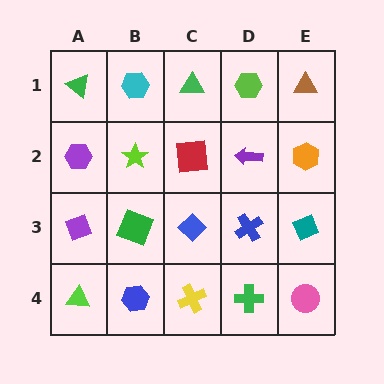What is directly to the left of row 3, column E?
A blue cross.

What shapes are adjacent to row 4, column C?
A blue diamond (row 3, column C), a blue hexagon (row 4, column B), a green cross (row 4, column D).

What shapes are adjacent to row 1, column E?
An orange hexagon (row 2, column E), a lime hexagon (row 1, column D).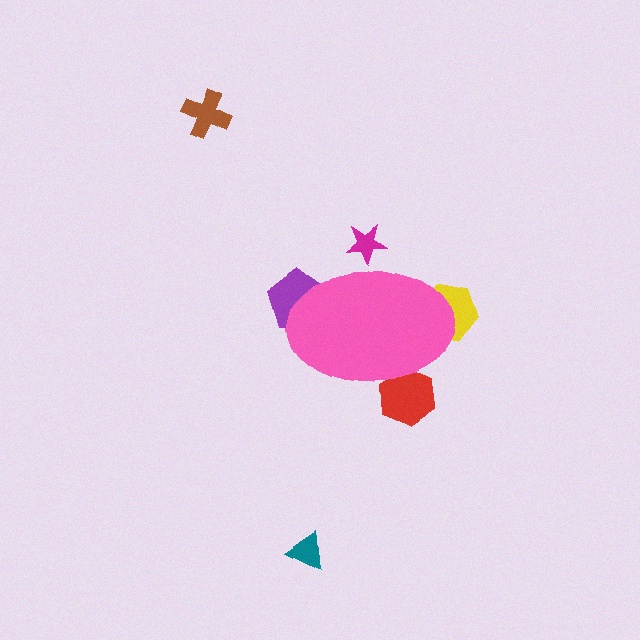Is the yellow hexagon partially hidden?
Yes, the yellow hexagon is partially hidden behind the pink ellipse.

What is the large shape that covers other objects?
A pink ellipse.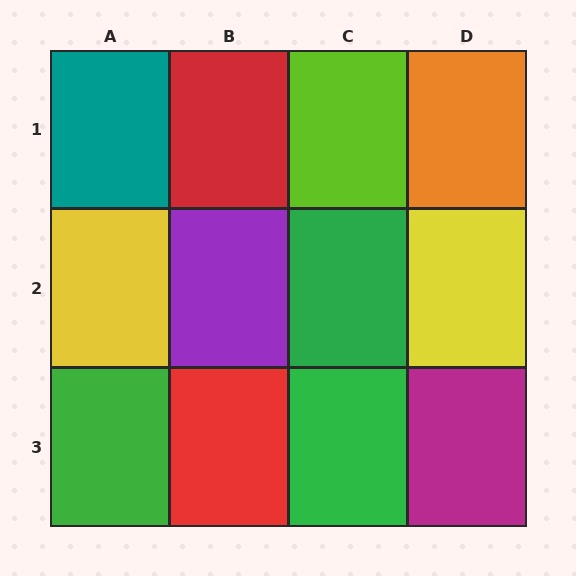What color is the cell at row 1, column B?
Red.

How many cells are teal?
1 cell is teal.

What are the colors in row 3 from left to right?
Green, red, green, magenta.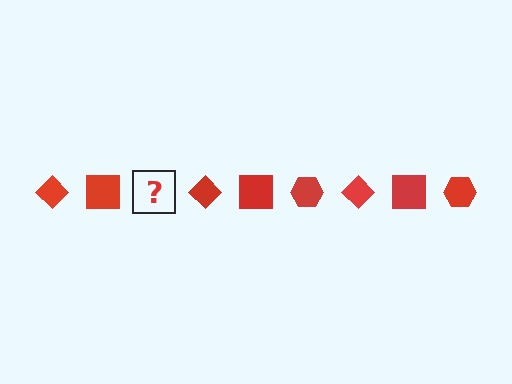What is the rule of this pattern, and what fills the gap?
The rule is that the pattern cycles through diamond, square, hexagon shapes in red. The gap should be filled with a red hexagon.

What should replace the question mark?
The question mark should be replaced with a red hexagon.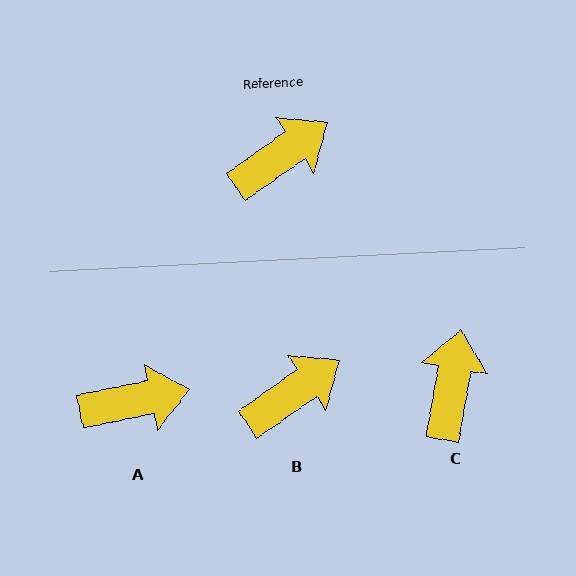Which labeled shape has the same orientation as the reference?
B.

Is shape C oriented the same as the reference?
No, it is off by about 45 degrees.